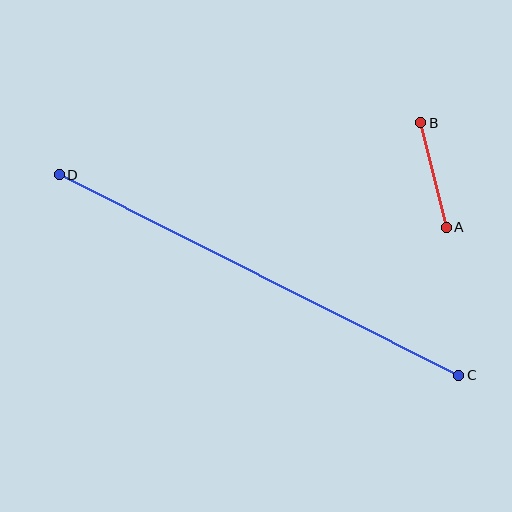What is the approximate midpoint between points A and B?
The midpoint is at approximately (434, 175) pixels.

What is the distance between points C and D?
The distance is approximately 447 pixels.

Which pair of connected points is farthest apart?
Points C and D are farthest apart.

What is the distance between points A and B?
The distance is approximately 108 pixels.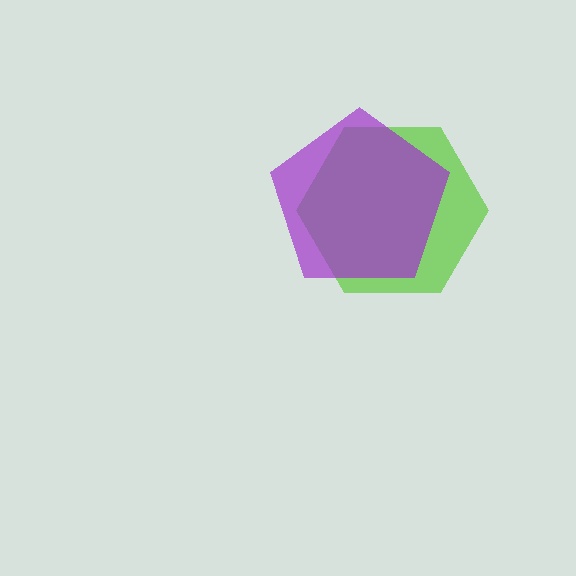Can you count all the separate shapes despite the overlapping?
Yes, there are 2 separate shapes.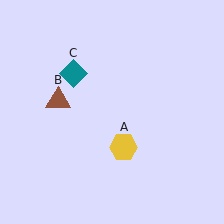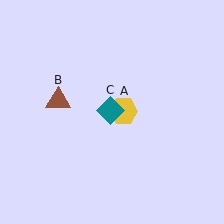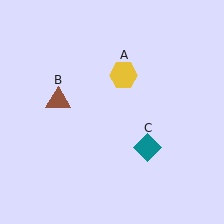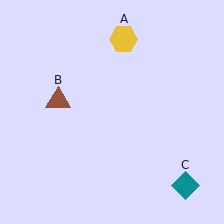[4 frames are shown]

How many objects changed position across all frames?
2 objects changed position: yellow hexagon (object A), teal diamond (object C).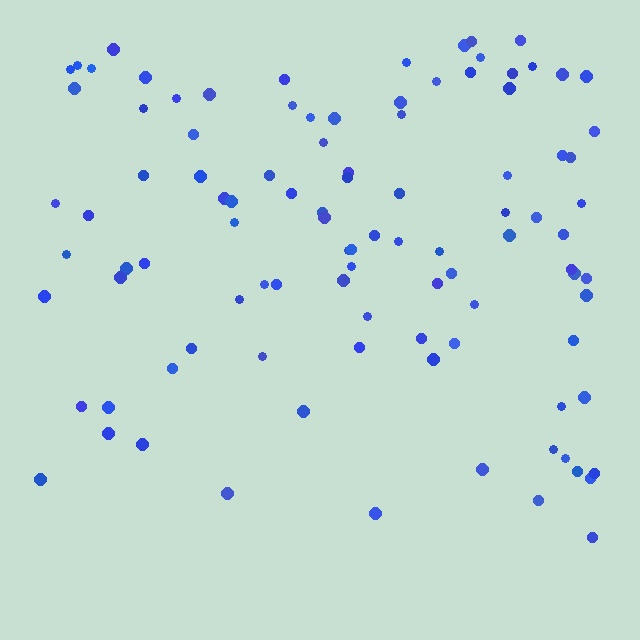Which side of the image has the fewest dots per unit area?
The bottom.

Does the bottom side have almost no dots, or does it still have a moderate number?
Still a moderate number, just noticeably fewer than the top.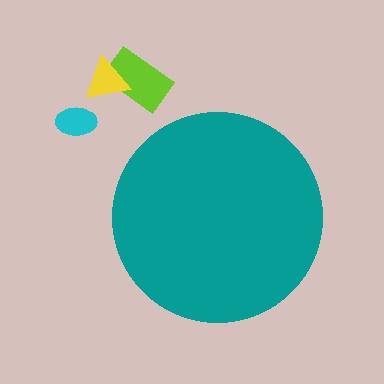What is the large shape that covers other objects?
A teal circle.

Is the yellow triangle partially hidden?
No, the yellow triangle is fully visible.